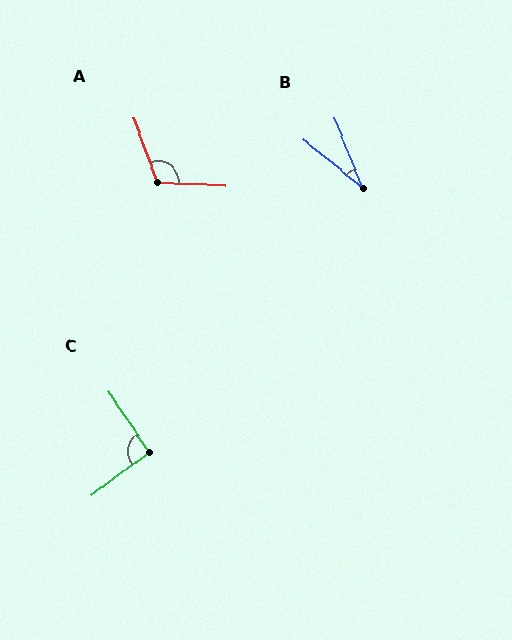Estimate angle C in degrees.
Approximately 92 degrees.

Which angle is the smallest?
B, at approximately 29 degrees.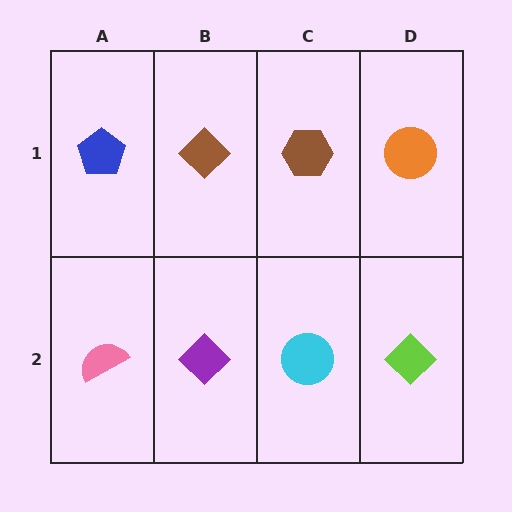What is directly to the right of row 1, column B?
A brown hexagon.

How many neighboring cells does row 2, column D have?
2.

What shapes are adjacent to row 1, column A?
A pink semicircle (row 2, column A), a brown diamond (row 1, column B).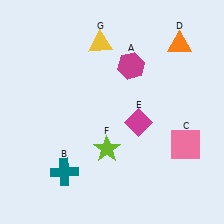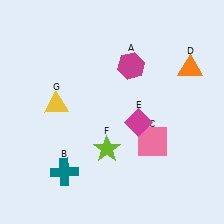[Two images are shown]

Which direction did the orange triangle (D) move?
The orange triangle (D) moved down.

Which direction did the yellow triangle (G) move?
The yellow triangle (G) moved down.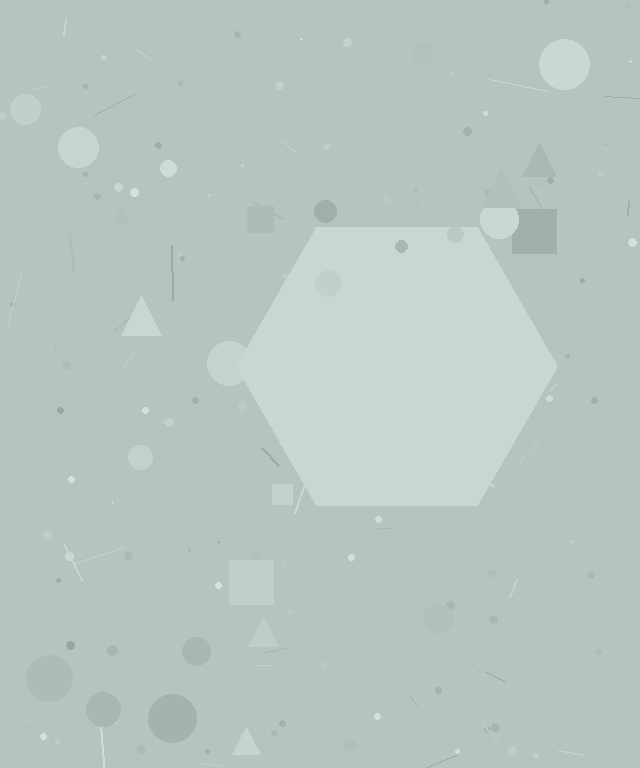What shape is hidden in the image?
A hexagon is hidden in the image.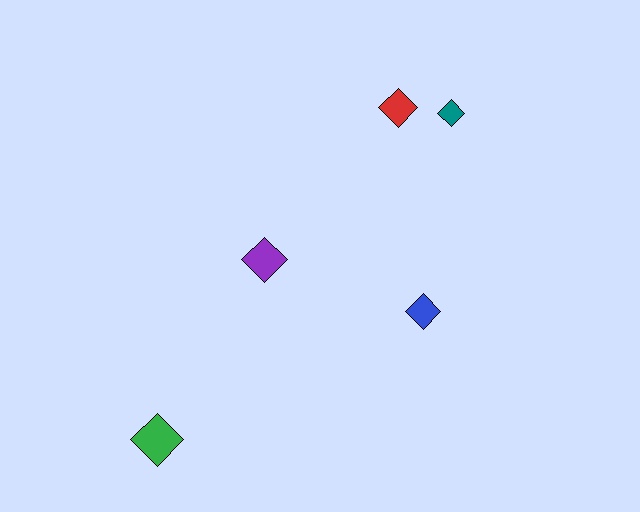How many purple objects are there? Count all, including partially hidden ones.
There is 1 purple object.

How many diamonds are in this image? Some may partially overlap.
There are 5 diamonds.